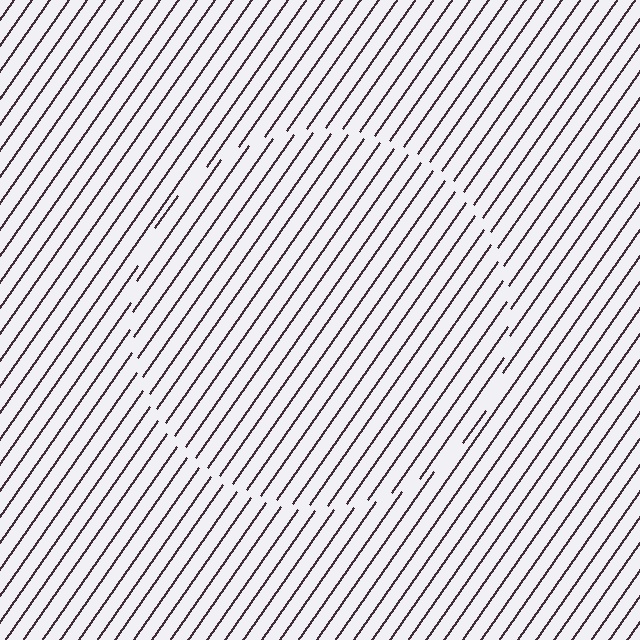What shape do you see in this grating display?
An illusory circle. The interior of the shape contains the same grating, shifted by half a period — the contour is defined by the phase discontinuity where line-ends from the inner and outer gratings abut.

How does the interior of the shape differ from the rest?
The interior of the shape contains the same grating, shifted by half a period — the contour is defined by the phase discontinuity where line-ends from the inner and outer gratings abut.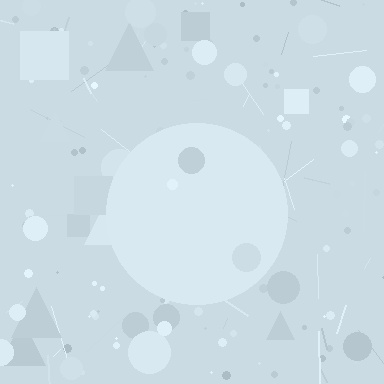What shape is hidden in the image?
A circle is hidden in the image.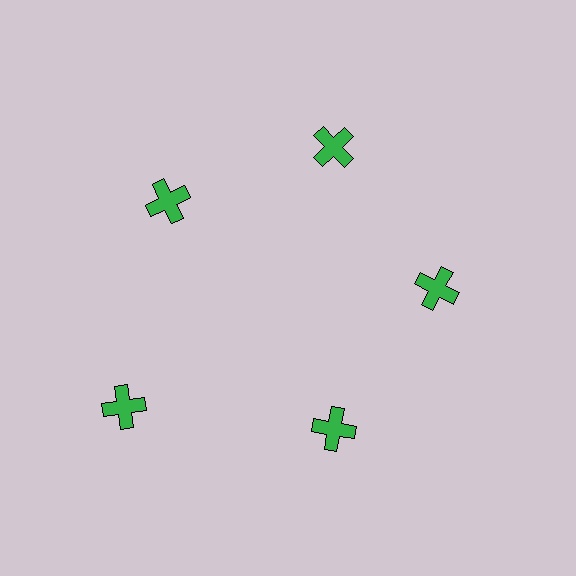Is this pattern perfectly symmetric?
No. The 5 green crosses are arranged in a ring, but one element near the 8 o'clock position is pushed outward from the center, breaking the 5-fold rotational symmetry.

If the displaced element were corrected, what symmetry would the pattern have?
It would have 5-fold rotational symmetry — the pattern would map onto itself every 72 degrees.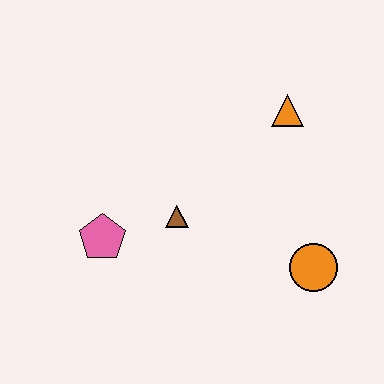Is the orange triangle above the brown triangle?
Yes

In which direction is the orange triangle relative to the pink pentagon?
The orange triangle is to the right of the pink pentagon.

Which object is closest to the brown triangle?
The pink pentagon is closest to the brown triangle.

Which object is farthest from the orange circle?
The pink pentagon is farthest from the orange circle.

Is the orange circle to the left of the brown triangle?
No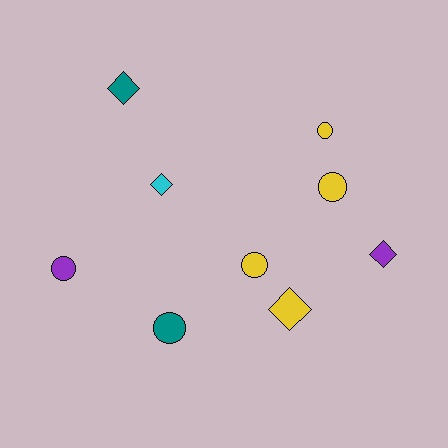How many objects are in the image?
There are 9 objects.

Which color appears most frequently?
Yellow, with 4 objects.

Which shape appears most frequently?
Circle, with 5 objects.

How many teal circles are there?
There is 1 teal circle.